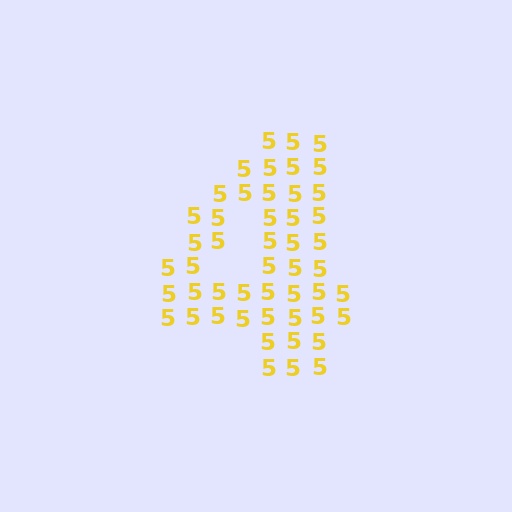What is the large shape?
The large shape is the digit 4.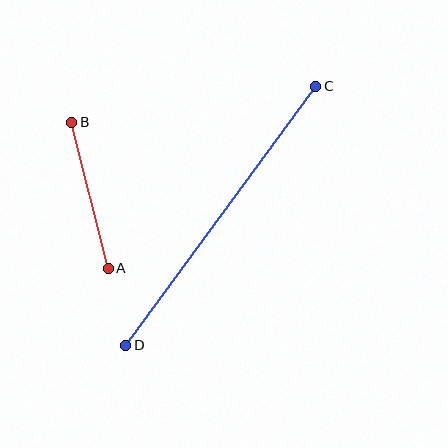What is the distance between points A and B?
The distance is approximately 150 pixels.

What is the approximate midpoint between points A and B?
The midpoint is at approximately (90, 195) pixels.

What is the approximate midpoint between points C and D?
The midpoint is at approximately (221, 216) pixels.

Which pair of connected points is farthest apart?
Points C and D are farthest apart.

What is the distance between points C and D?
The distance is approximately 321 pixels.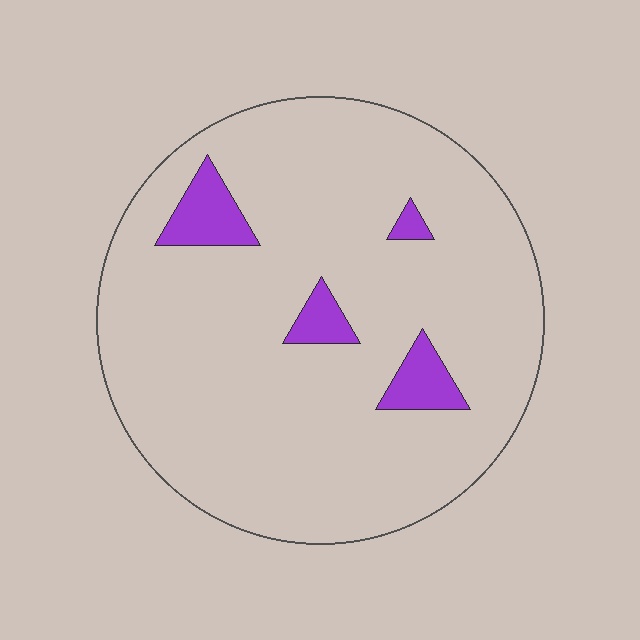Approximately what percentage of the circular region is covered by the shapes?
Approximately 10%.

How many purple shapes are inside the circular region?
4.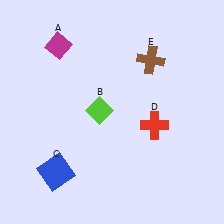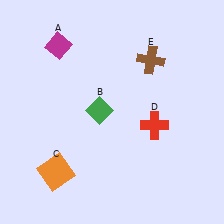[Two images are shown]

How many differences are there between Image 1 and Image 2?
There are 2 differences between the two images.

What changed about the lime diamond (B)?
In Image 1, B is lime. In Image 2, it changed to green.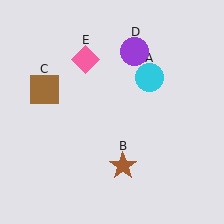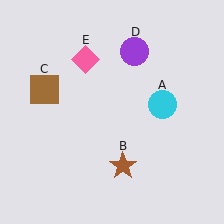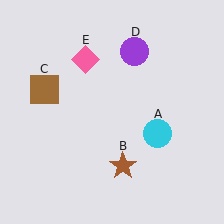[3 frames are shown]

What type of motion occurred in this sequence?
The cyan circle (object A) rotated clockwise around the center of the scene.